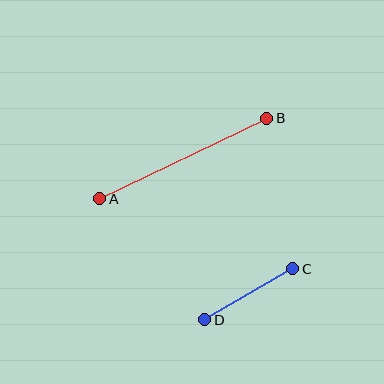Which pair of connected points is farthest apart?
Points A and B are farthest apart.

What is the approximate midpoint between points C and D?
The midpoint is at approximately (249, 294) pixels.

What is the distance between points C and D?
The distance is approximately 102 pixels.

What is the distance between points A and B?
The distance is approximately 186 pixels.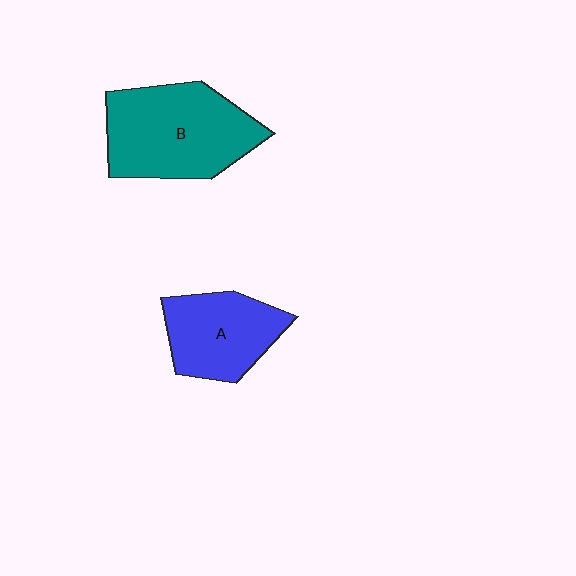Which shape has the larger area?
Shape B (teal).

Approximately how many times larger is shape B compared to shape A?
Approximately 1.5 times.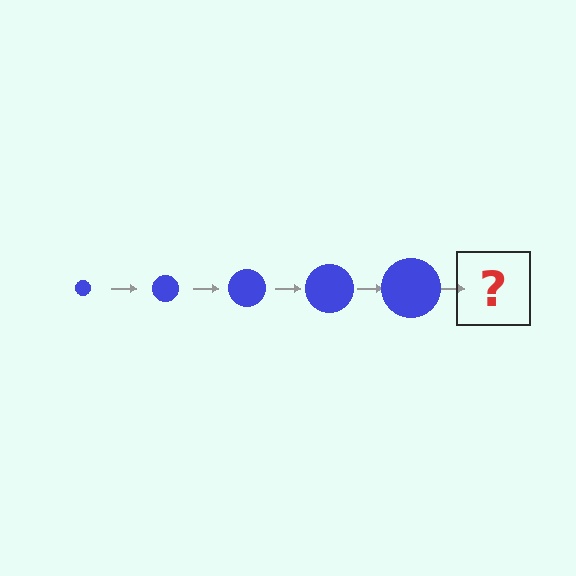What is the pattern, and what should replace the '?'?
The pattern is that the circle gets progressively larger each step. The '?' should be a blue circle, larger than the previous one.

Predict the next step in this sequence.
The next step is a blue circle, larger than the previous one.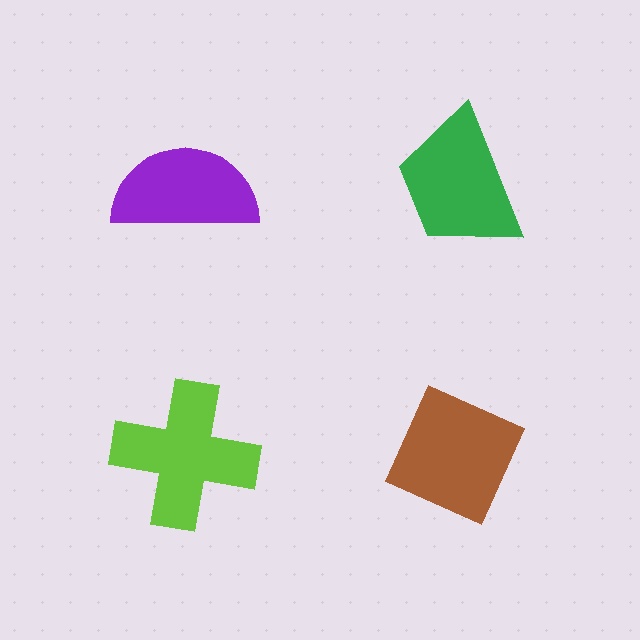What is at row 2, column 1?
A lime cross.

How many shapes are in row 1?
2 shapes.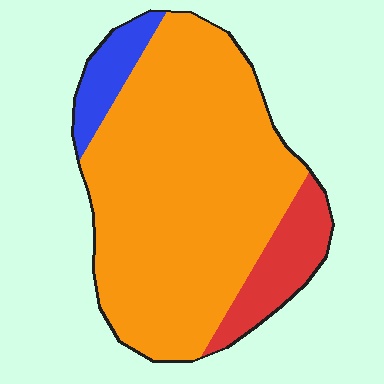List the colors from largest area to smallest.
From largest to smallest: orange, red, blue.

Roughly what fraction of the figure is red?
Red covers around 15% of the figure.